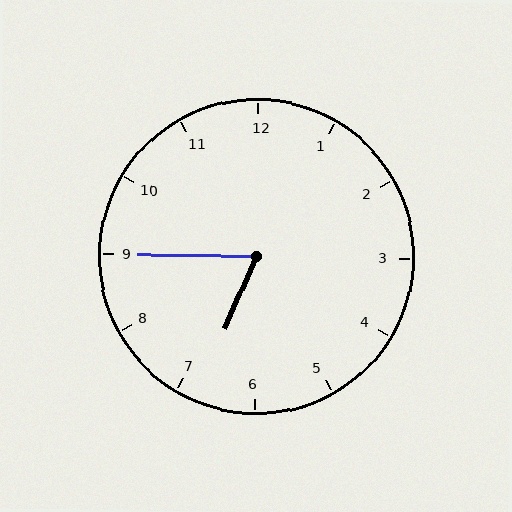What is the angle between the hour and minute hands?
Approximately 68 degrees.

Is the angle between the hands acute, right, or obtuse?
It is acute.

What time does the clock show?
6:45.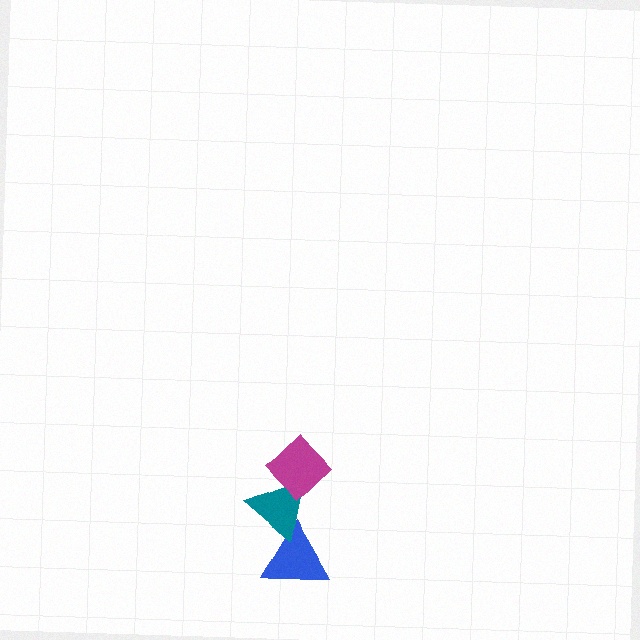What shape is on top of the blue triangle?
The teal triangle is on top of the blue triangle.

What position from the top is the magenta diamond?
The magenta diamond is 1st from the top.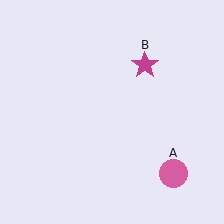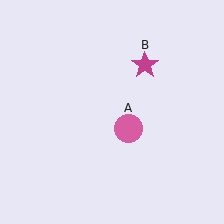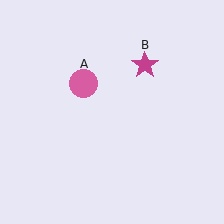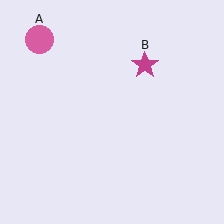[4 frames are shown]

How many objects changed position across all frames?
1 object changed position: pink circle (object A).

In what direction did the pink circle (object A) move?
The pink circle (object A) moved up and to the left.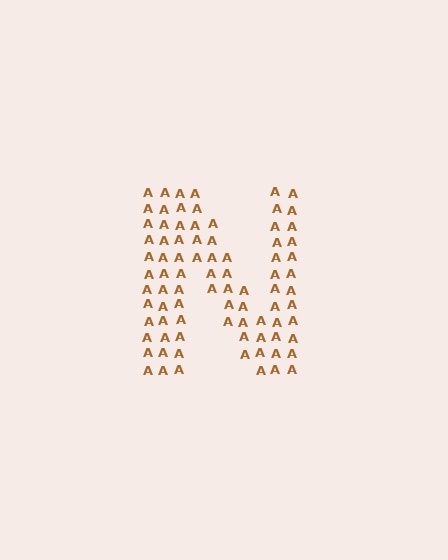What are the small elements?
The small elements are letter A's.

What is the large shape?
The large shape is the letter N.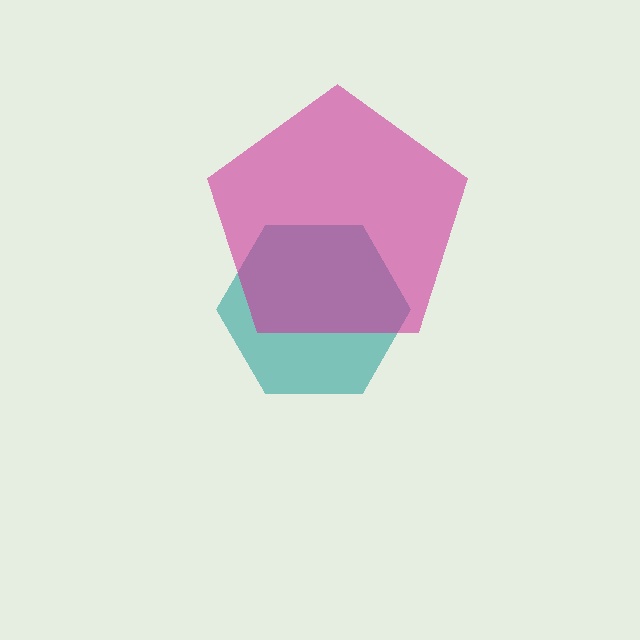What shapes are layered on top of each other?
The layered shapes are: a teal hexagon, a magenta pentagon.